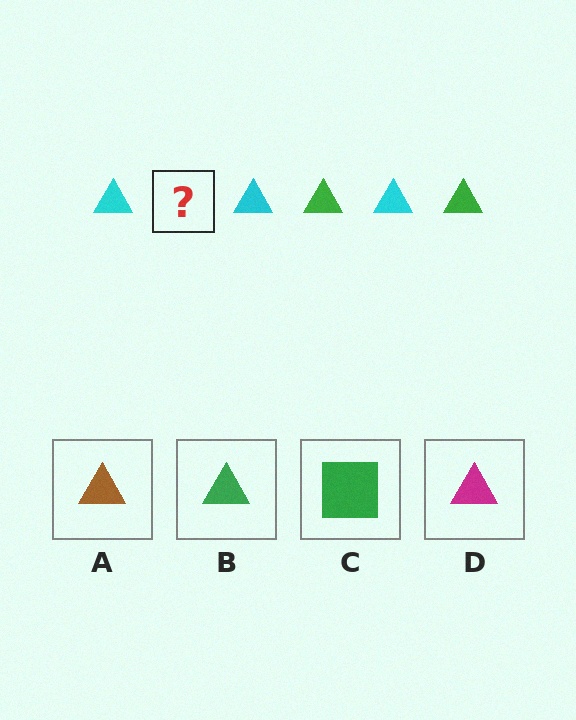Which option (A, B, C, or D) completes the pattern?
B.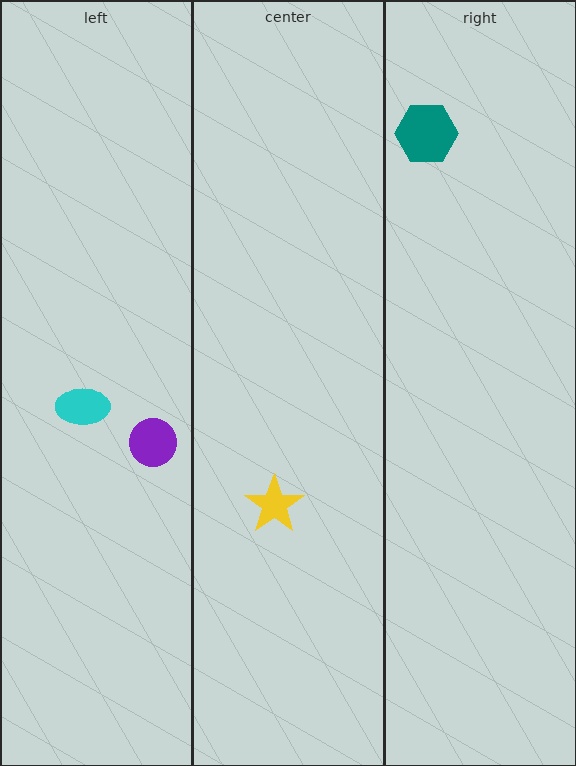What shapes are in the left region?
The cyan ellipse, the purple circle.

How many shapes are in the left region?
2.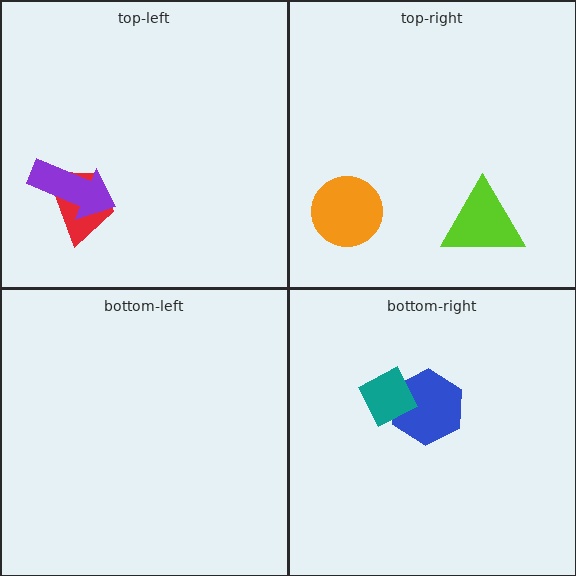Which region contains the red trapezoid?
The top-left region.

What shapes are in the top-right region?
The lime triangle, the orange circle.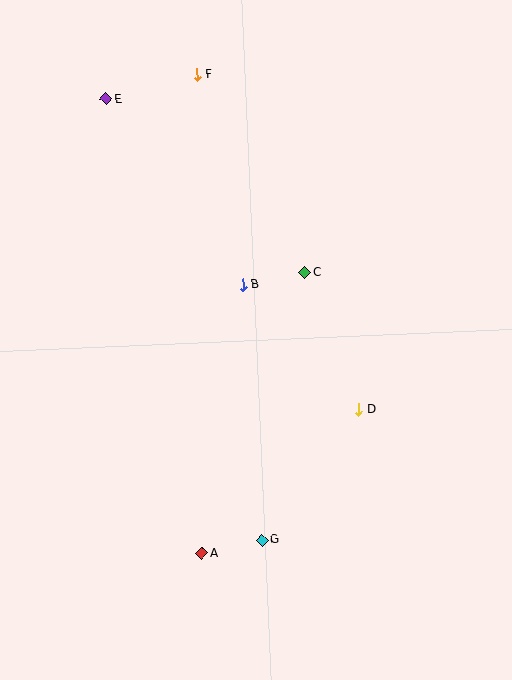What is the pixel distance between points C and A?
The distance between C and A is 299 pixels.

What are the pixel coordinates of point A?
Point A is at (202, 553).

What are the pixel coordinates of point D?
Point D is at (359, 409).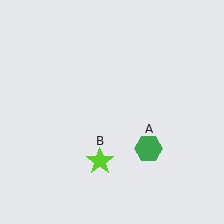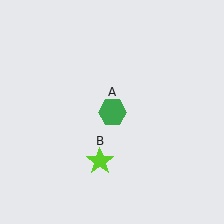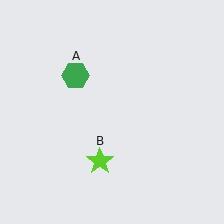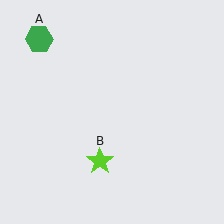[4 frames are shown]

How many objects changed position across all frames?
1 object changed position: green hexagon (object A).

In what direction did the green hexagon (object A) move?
The green hexagon (object A) moved up and to the left.